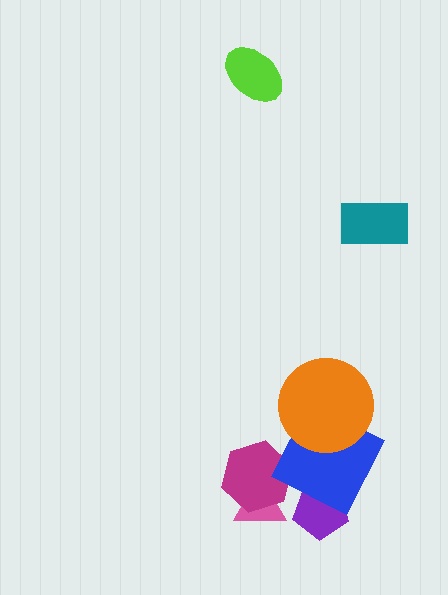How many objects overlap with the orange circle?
1 object overlaps with the orange circle.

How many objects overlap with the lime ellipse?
0 objects overlap with the lime ellipse.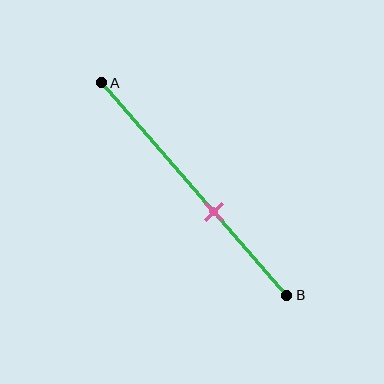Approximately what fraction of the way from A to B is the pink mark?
The pink mark is approximately 60% of the way from A to B.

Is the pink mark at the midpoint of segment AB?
No, the mark is at about 60% from A, not at the 50% midpoint.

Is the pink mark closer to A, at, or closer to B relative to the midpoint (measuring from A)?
The pink mark is closer to point B than the midpoint of segment AB.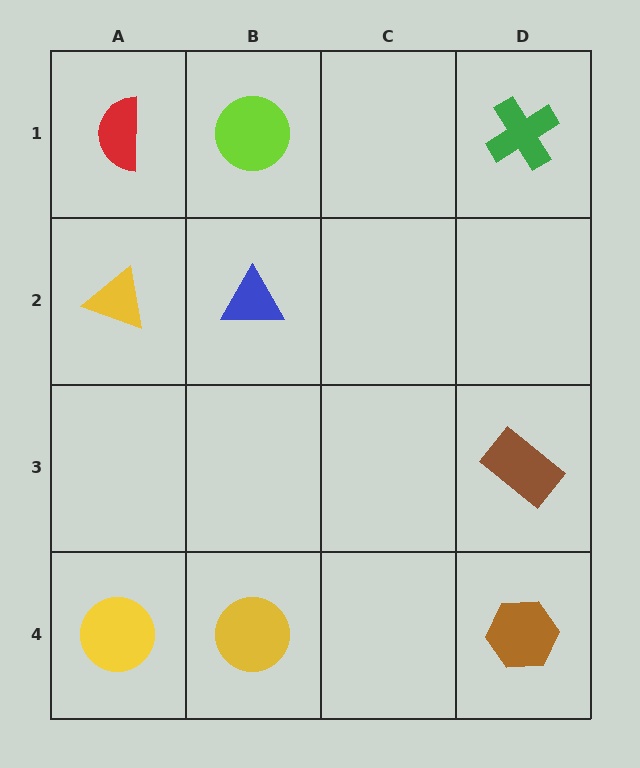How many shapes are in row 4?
3 shapes.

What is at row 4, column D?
A brown hexagon.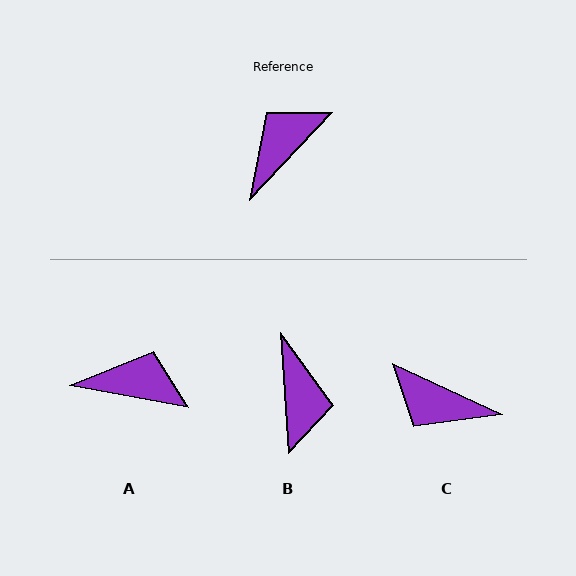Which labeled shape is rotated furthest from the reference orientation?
B, about 133 degrees away.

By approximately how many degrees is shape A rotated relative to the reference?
Approximately 57 degrees clockwise.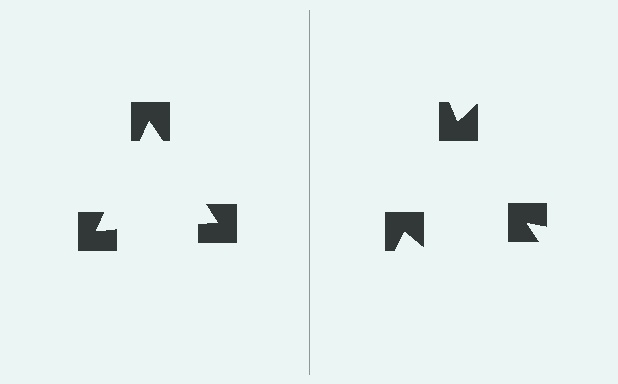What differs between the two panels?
The notched squares are positioned identically on both sides; only the wedge orientations differ. On the left they align to a triangle; on the right they are misaligned.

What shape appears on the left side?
An illusory triangle.